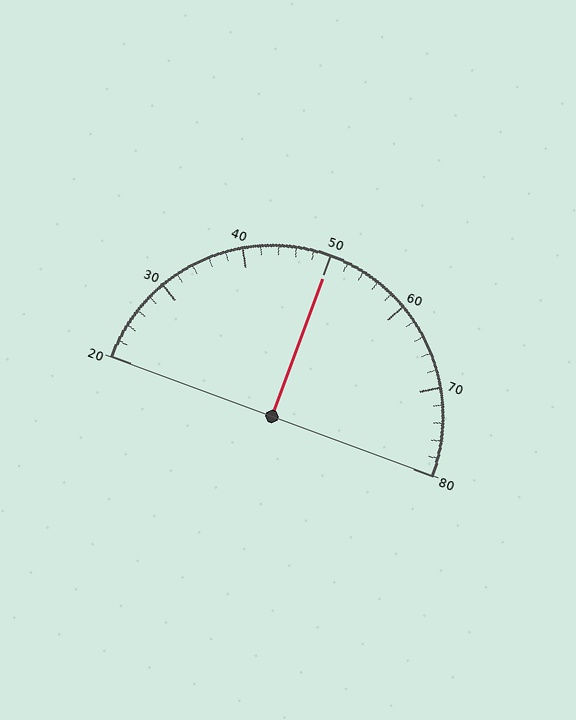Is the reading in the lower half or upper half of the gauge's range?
The reading is in the upper half of the range (20 to 80).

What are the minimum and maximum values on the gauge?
The gauge ranges from 20 to 80.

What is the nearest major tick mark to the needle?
The nearest major tick mark is 50.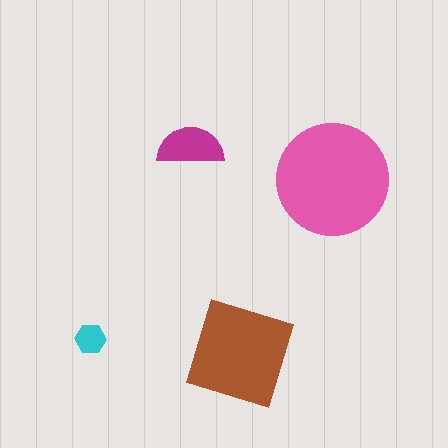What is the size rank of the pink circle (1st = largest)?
1st.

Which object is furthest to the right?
The pink circle is rightmost.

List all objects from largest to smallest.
The pink circle, the brown diamond, the magenta semicircle, the cyan hexagon.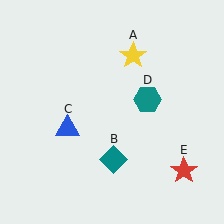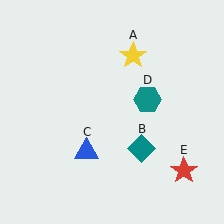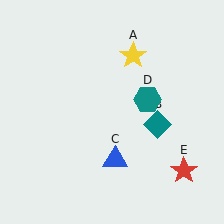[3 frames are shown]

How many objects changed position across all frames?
2 objects changed position: teal diamond (object B), blue triangle (object C).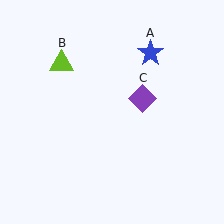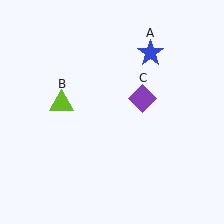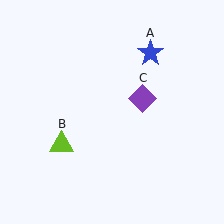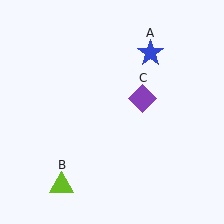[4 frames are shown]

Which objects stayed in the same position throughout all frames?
Blue star (object A) and purple diamond (object C) remained stationary.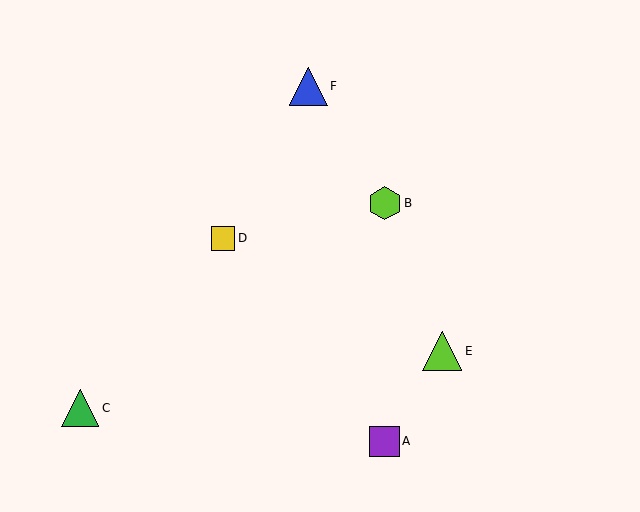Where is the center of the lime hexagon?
The center of the lime hexagon is at (385, 203).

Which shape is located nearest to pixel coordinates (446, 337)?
The lime triangle (labeled E) at (442, 351) is nearest to that location.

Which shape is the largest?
The lime triangle (labeled E) is the largest.